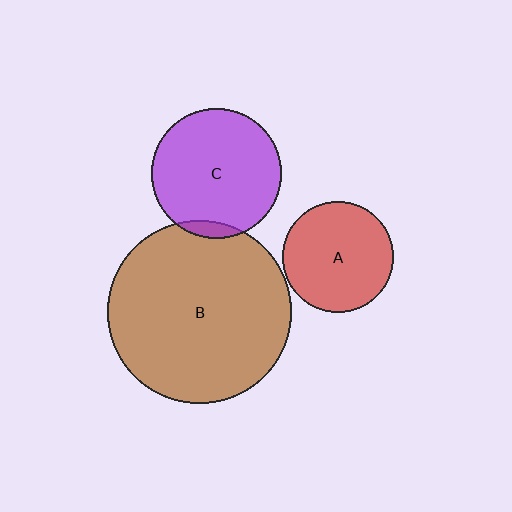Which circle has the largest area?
Circle B (brown).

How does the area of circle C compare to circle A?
Approximately 1.4 times.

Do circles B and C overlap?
Yes.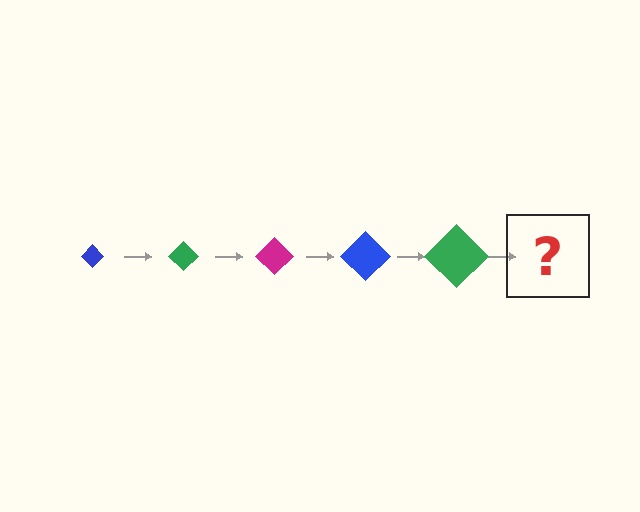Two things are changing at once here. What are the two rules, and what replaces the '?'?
The two rules are that the diamond grows larger each step and the color cycles through blue, green, and magenta. The '?' should be a magenta diamond, larger than the previous one.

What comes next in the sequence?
The next element should be a magenta diamond, larger than the previous one.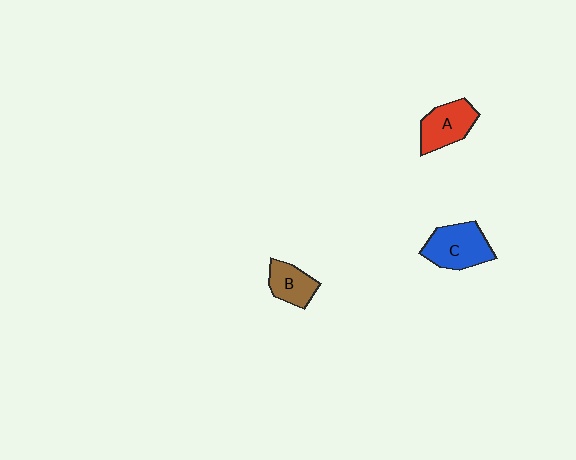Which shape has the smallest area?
Shape B (brown).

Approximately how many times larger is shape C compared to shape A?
Approximately 1.2 times.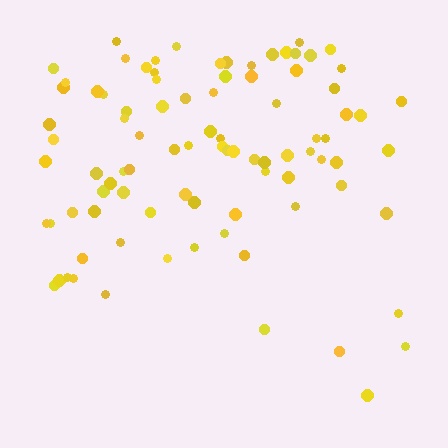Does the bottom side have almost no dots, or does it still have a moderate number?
Still a moderate number, just noticeably fewer than the top.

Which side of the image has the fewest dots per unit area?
The bottom.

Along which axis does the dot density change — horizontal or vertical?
Vertical.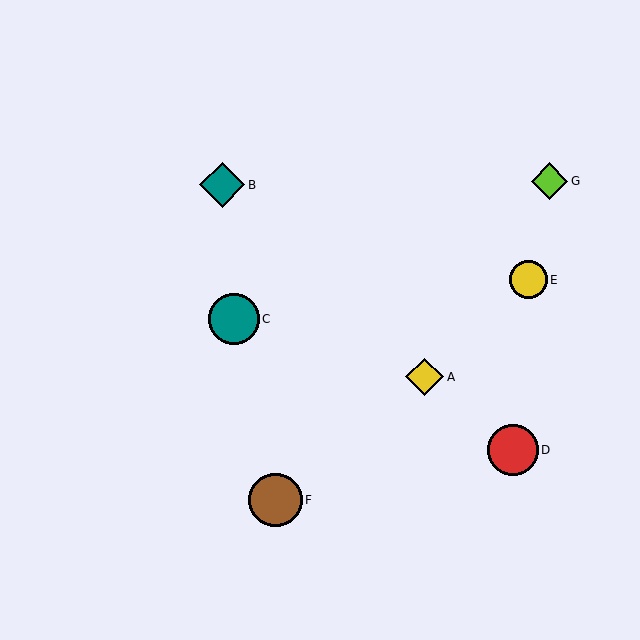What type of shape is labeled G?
Shape G is a lime diamond.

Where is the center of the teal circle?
The center of the teal circle is at (234, 319).